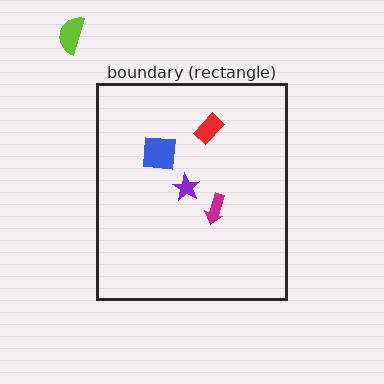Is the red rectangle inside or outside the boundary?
Inside.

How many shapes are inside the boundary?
4 inside, 1 outside.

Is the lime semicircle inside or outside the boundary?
Outside.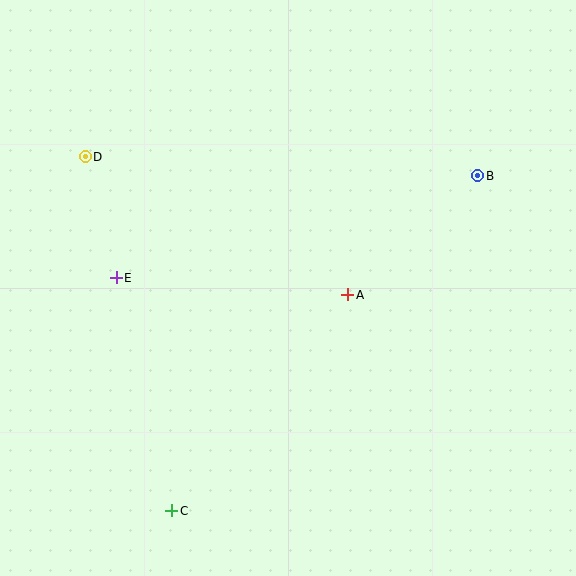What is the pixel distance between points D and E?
The distance between D and E is 125 pixels.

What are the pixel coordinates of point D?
Point D is at (85, 157).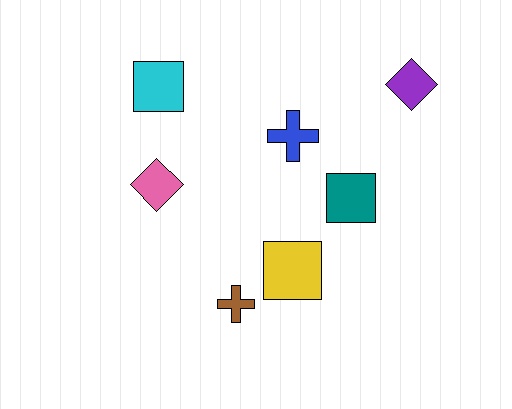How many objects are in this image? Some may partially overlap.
There are 7 objects.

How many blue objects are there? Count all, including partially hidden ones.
There is 1 blue object.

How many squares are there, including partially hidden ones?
There are 3 squares.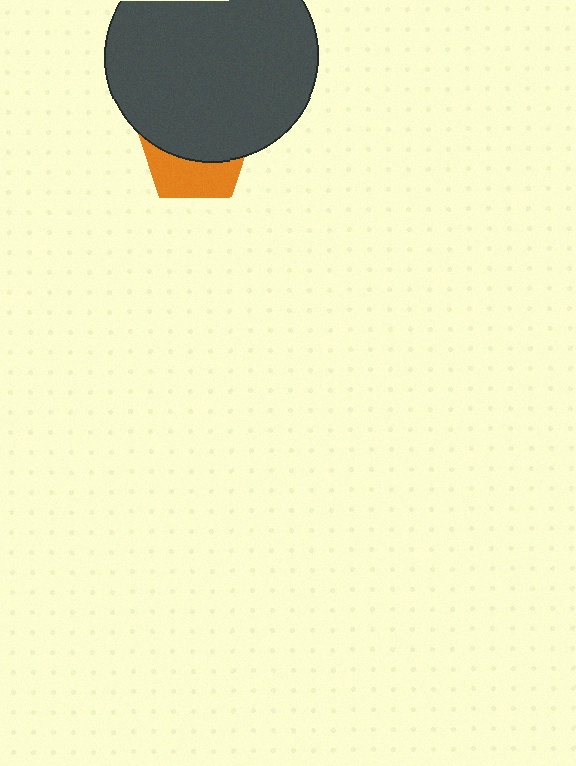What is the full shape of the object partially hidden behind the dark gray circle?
The partially hidden object is an orange pentagon.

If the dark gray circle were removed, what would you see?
You would see the complete orange pentagon.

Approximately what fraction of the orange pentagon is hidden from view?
Roughly 61% of the orange pentagon is hidden behind the dark gray circle.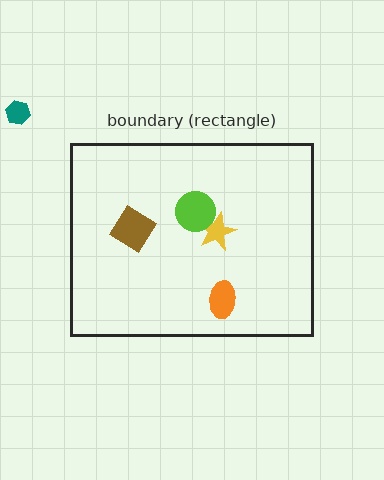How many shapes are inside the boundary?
4 inside, 1 outside.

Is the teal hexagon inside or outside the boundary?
Outside.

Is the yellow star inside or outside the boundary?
Inside.